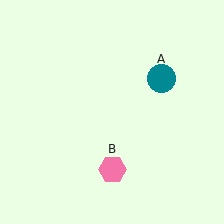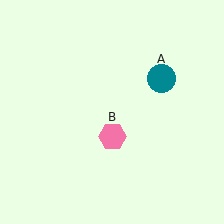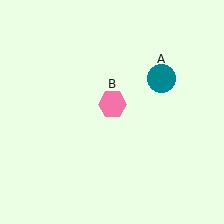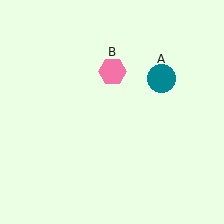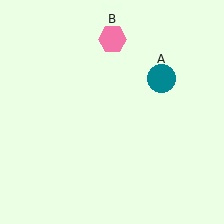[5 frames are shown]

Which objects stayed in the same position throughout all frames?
Teal circle (object A) remained stationary.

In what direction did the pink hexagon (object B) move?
The pink hexagon (object B) moved up.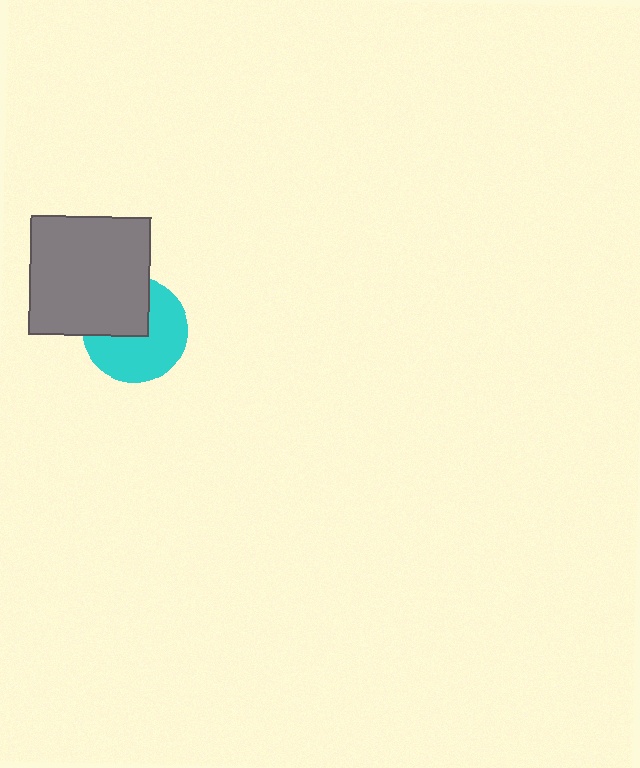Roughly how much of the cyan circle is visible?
About half of it is visible (roughly 61%).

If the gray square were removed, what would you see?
You would see the complete cyan circle.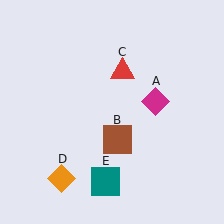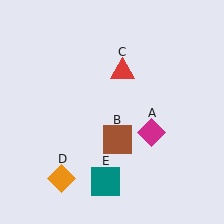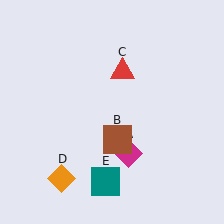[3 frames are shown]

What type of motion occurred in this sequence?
The magenta diamond (object A) rotated clockwise around the center of the scene.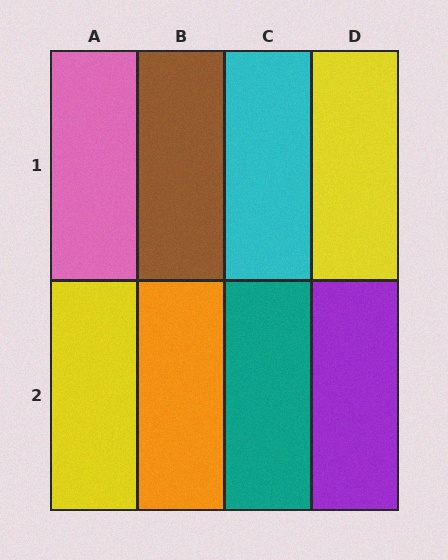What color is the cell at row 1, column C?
Cyan.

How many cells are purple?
1 cell is purple.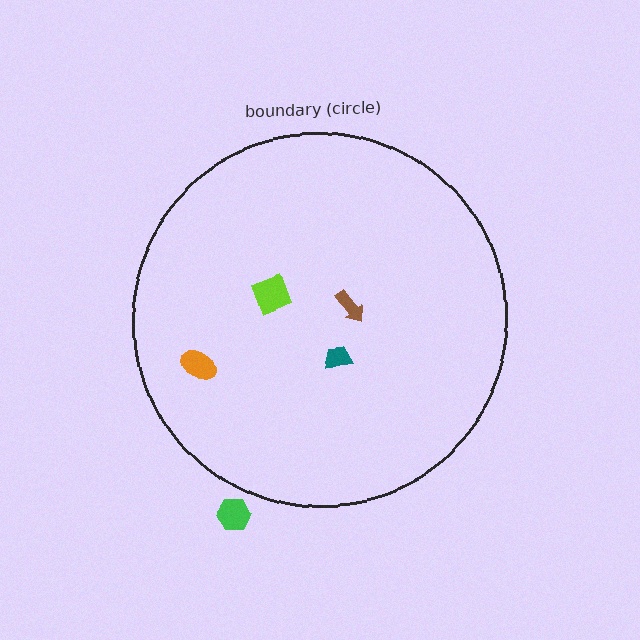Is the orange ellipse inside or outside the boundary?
Inside.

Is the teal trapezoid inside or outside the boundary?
Inside.